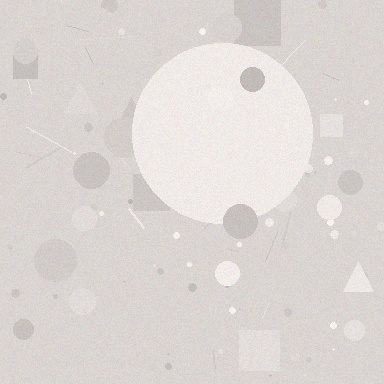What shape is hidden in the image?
A circle is hidden in the image.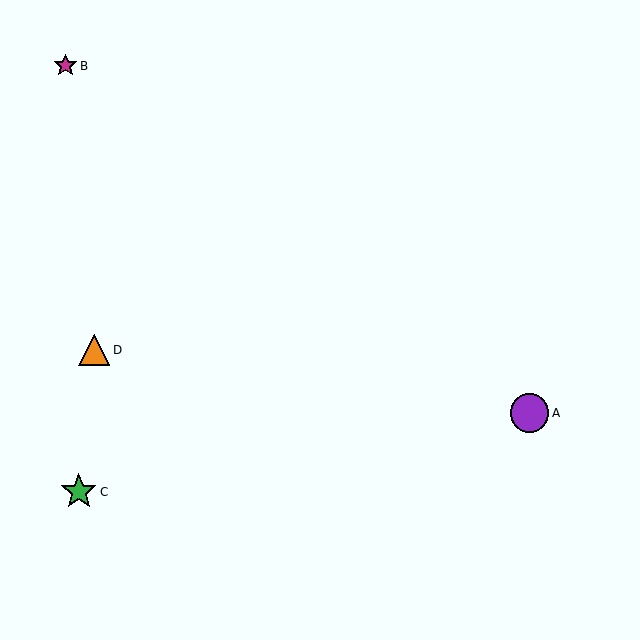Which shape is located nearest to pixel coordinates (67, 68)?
The magenta star (labeled B) at (66, 66) is nearest to that location.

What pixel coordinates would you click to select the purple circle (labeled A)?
Click at (529, 413) to select the purple circle A.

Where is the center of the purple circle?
The center of the purple circle is at (529, 413).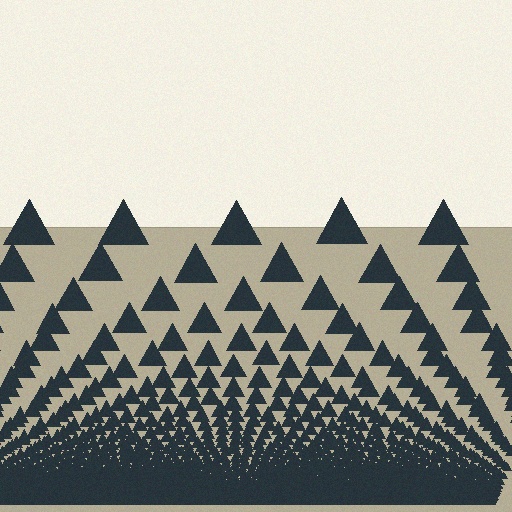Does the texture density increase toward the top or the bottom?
Density increases toward the bottom.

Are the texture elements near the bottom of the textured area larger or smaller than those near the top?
Smaller. The gradient is inverted — elements near the bottom are smaller and denser.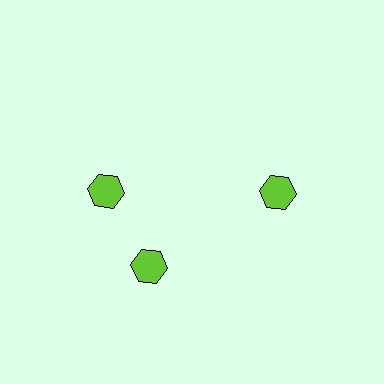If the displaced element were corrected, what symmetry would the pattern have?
It would have 3-fold rotational symmetry — the pattern would map onto itself every 120 degrees.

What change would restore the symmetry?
The symmetry would be restored by rotating it back into even spacing with its neighbors so that all 3 hexagons sit at equal angles and equal distance from the center.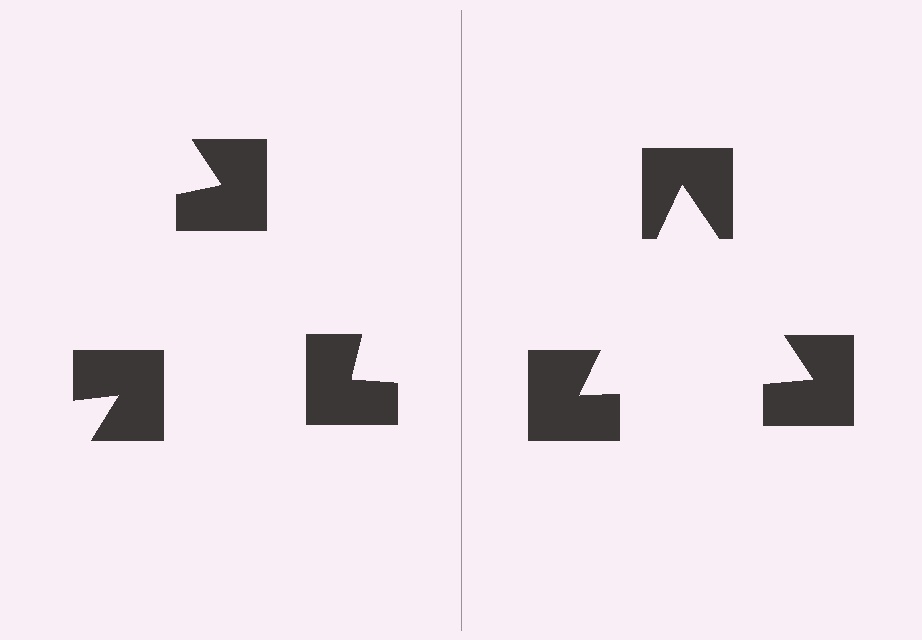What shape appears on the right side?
An illusory triangle.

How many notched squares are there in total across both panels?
6 — 3 on each side.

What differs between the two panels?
The notched squares are positioned identically on both sides; only the wedge orientations differ. On the right they align to a triangle; on the left they are misaligned.